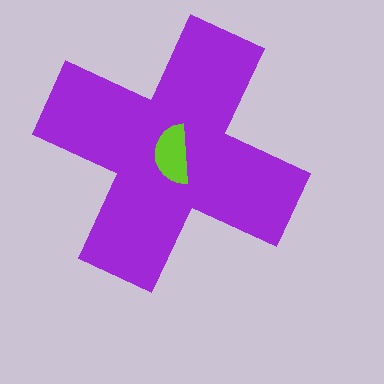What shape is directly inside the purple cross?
The lime semicircle.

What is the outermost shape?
The purple cross.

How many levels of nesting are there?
2.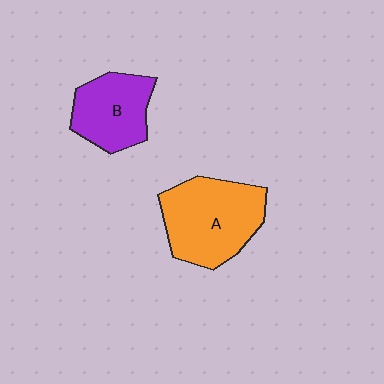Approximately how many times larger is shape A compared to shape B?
Approximately 1.4 times.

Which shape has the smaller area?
Shape B (purple).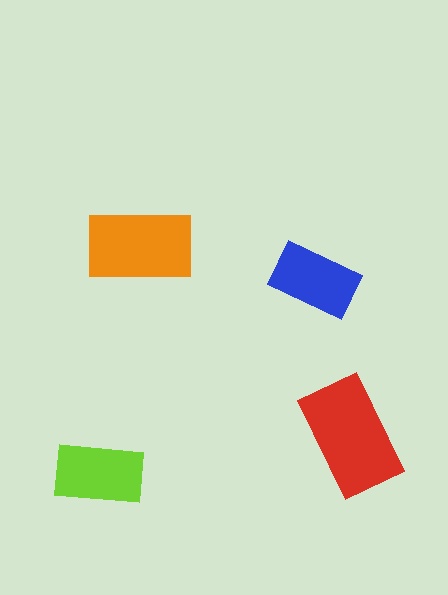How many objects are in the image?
There are 4 objects in the image.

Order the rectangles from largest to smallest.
the red one, the orange one, the lime one, the blue one.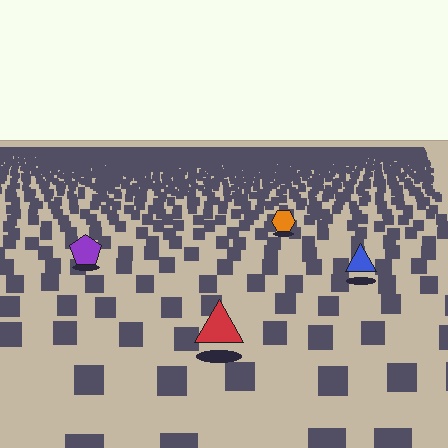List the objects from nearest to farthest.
From nearest to farthest: the red triangle, the blue triangle, the purple pentagon, the orange hexagon.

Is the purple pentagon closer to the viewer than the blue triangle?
No. The blue triangle is closer — you can tell from the texture gradient: the ground texture is coarser near it.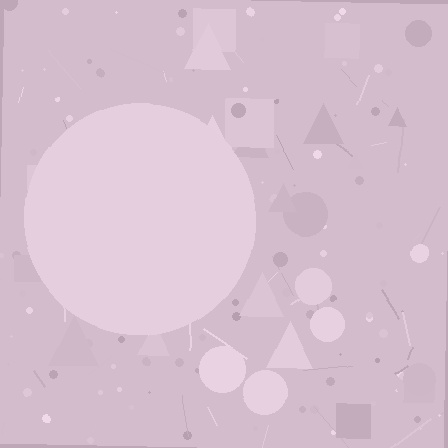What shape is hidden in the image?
A circle is hidden in the image.